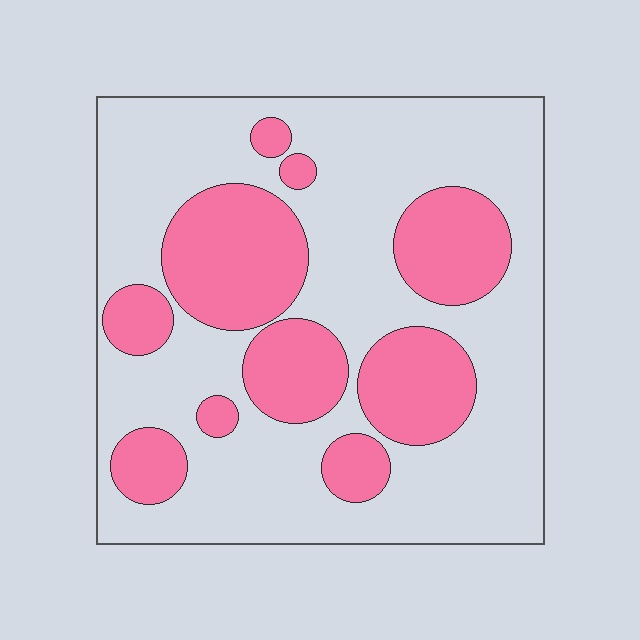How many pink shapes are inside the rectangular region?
10.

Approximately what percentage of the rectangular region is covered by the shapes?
Approximately 30%.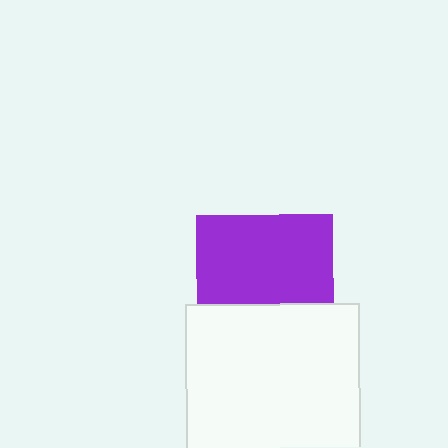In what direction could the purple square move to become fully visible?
The purple square could move up. That would shift it out from behind the white square entirely.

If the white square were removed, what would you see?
You would see the complete purple square.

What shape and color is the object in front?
The object in front is a white square.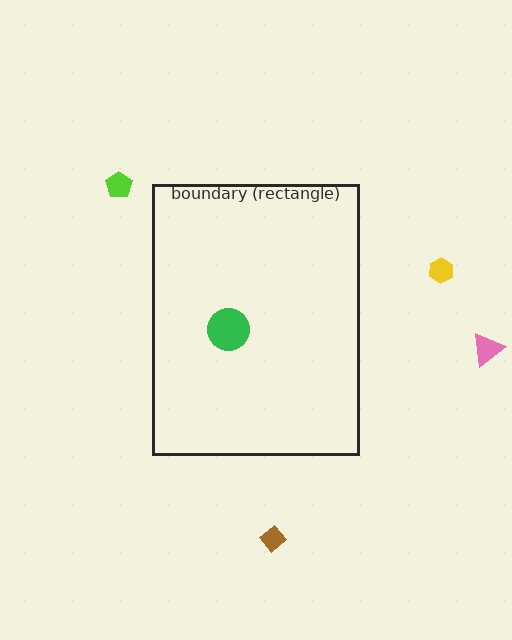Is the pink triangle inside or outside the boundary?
Outside.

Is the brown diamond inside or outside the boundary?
Outside.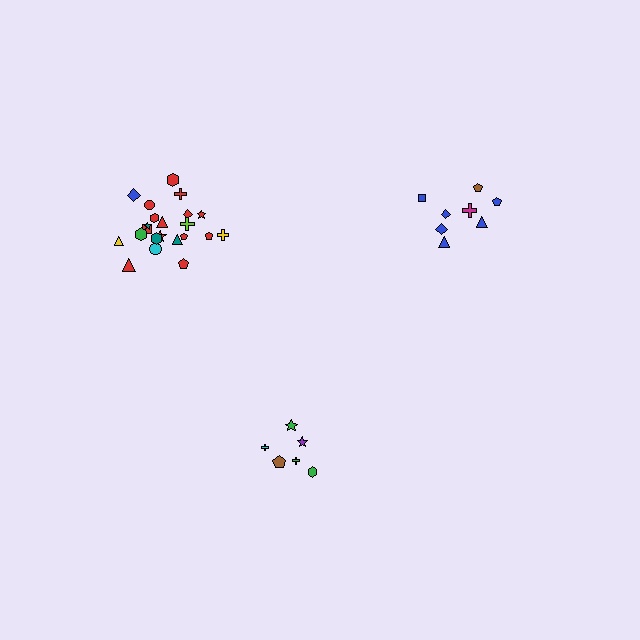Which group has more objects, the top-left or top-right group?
The top-left group.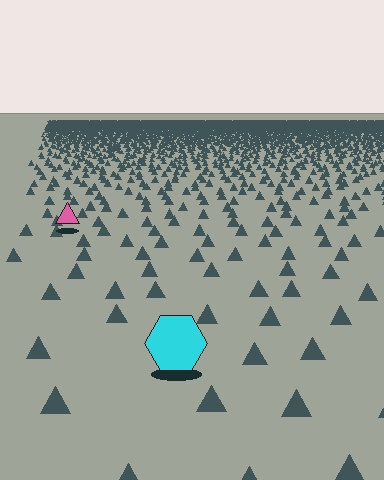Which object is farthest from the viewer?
The pink triangle is farthest from the viewer. It appears smaller and the ground texture around it is denser.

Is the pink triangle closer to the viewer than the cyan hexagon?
No. The cyan hexagon is closer — you can tell from the texture gradient: the ground texture is coarser near it.